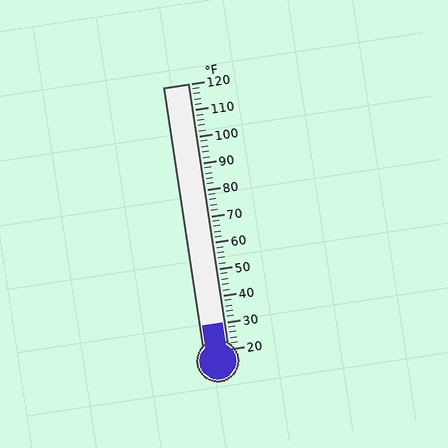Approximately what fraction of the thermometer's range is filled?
The thermometer is filled to approximately 10% of its range.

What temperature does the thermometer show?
The thermometer shows approximately 30°F.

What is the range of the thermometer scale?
The thermometer scale ranges from 20°F to 120°F.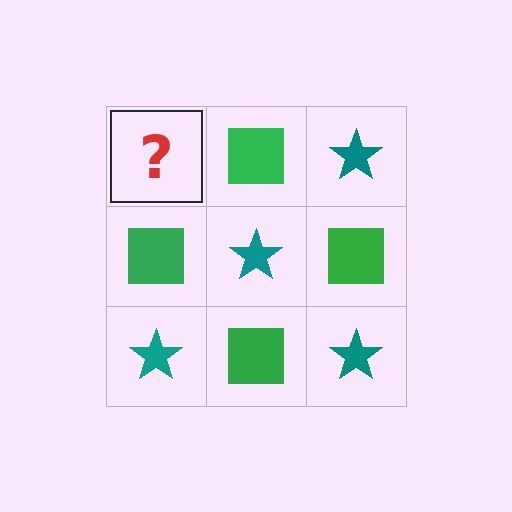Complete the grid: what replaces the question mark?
The question mark should be replaced with a teal star.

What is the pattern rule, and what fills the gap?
The rule is that it alternates teal star and green square in a checkerboard pattern. The gap should be filled with a teal star.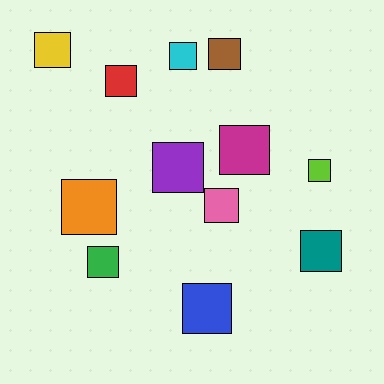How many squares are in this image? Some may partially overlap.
There are 12 squares.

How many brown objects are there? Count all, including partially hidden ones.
There is 1 brown object.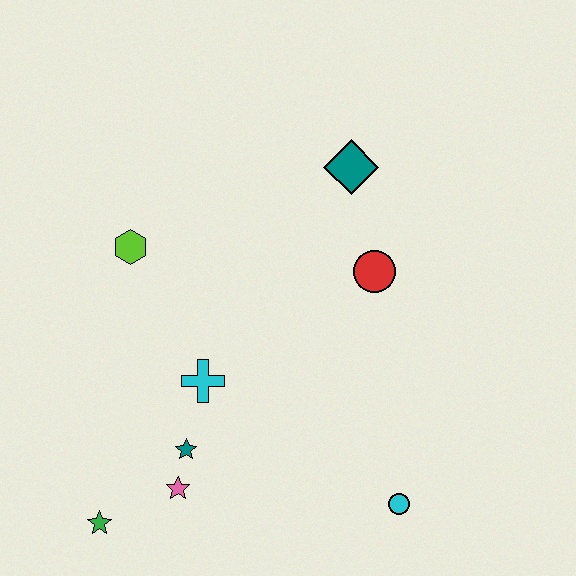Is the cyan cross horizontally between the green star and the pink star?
No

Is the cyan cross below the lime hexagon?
Yes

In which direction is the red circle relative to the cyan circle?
The red circle is above the cyan circle.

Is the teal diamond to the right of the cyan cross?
Yes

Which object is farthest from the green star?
The teal diamond is farthest from the green star.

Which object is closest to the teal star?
The pink star is closest to the teal star.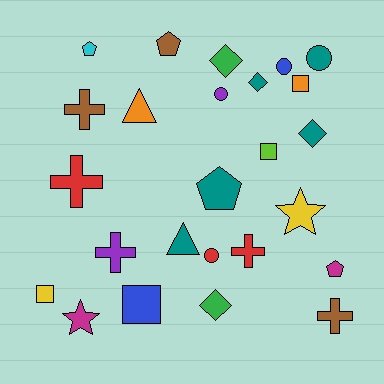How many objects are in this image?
There are 25 objects.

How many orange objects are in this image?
There are 2 orange objects.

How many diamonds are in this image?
There are 4 diamonds.